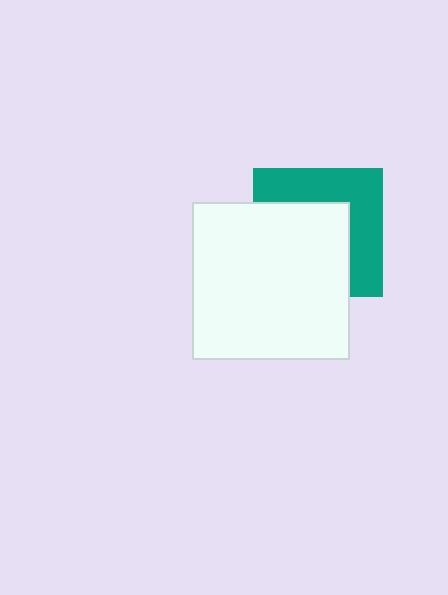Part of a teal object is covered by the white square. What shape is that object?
It is a square.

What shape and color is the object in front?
The object in front is a white square.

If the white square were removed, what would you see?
You would see the complete teal square.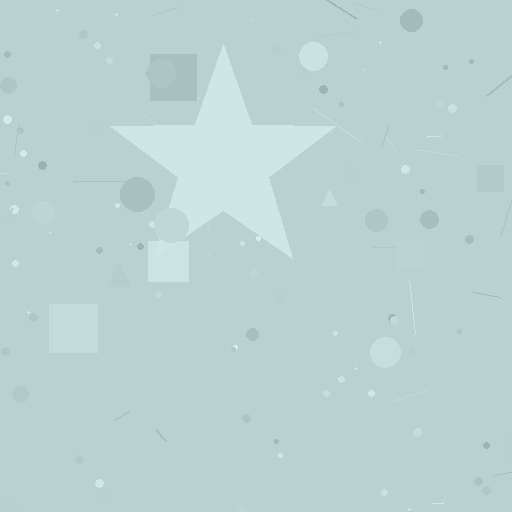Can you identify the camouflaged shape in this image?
The camouflaged shape is a star.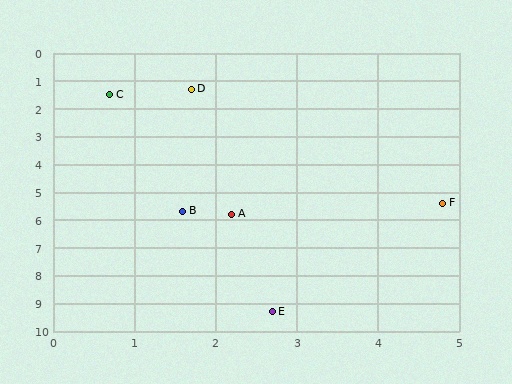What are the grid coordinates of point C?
Point C is at approximately (0.7, 1.5).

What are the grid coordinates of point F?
Point F is at approximately (4.8, 5.4).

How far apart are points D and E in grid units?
Points D and E are about 8.1 grid units apart.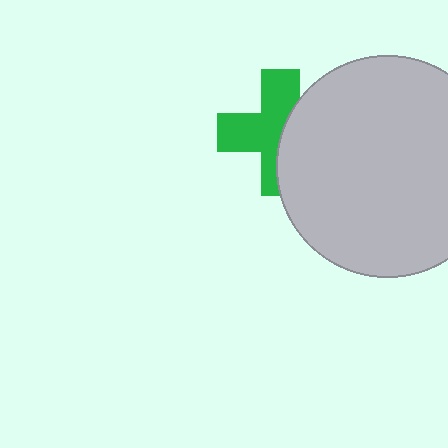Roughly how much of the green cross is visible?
About half of it is visible (roughly 58%).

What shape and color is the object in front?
The object in front is a light gray circle.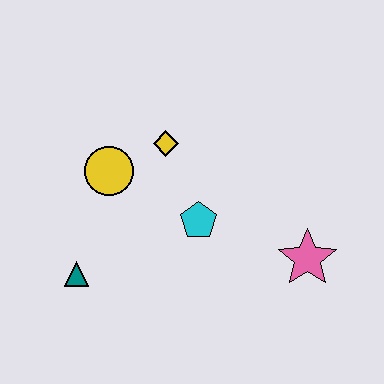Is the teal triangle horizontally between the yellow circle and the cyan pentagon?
No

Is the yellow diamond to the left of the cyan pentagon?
Yes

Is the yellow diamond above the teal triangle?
Yes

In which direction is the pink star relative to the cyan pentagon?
The pink star is to the right of the cyan pentagon.